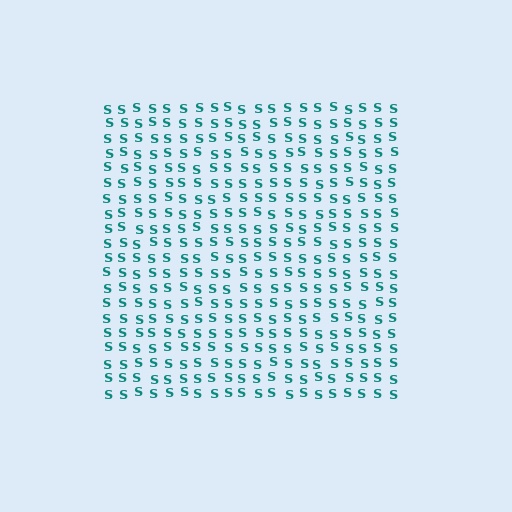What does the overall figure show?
The overall figure shows a square.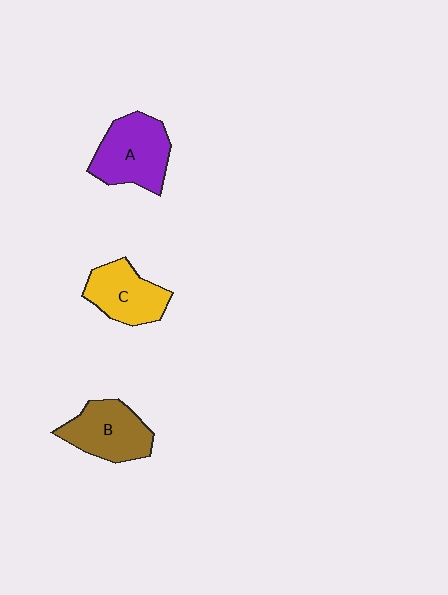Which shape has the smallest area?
Shape C (yellow).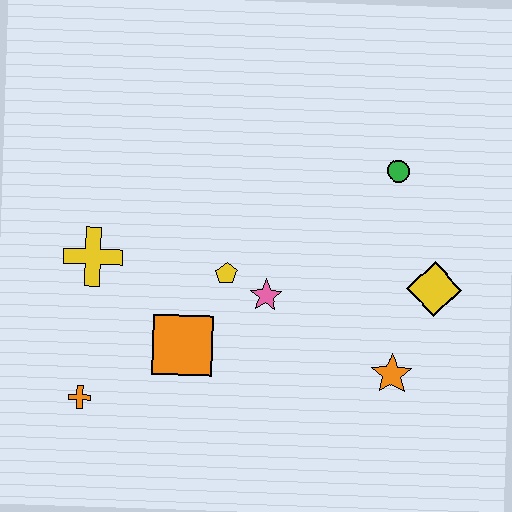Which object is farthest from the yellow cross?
The yellow diamond is farthest from the yellow cross.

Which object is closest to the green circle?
The yellow diamond is closest to the green circle.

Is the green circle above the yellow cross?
Yes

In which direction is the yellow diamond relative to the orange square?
The yellow diamond is to the right of the orange square.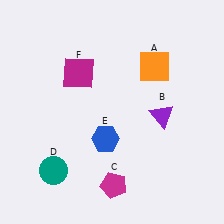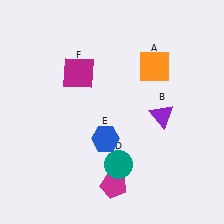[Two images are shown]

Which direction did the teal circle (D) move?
The teal circle (D) moved right.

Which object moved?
The teal circle (D) moved right.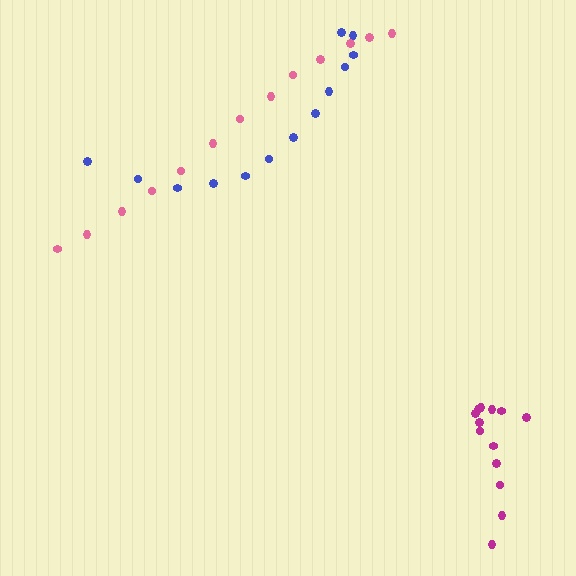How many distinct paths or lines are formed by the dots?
There are 3 distinct paths.